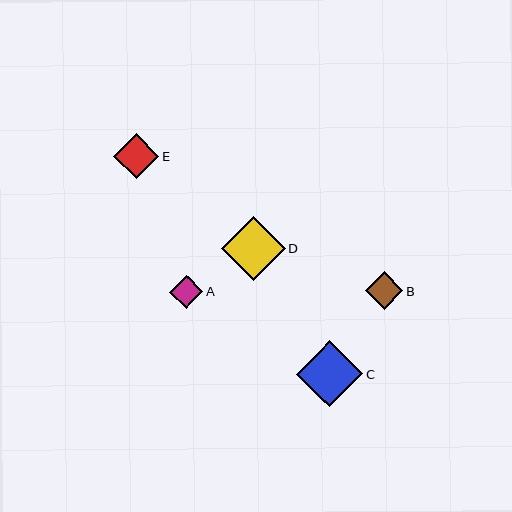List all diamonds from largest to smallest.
From largest to smallest: C, D, E, B, A.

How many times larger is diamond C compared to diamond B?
Diamond C is approximately 1.8 times the size of diamond B.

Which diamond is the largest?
Diamond C is the largest with a size of approximately 66 pixels.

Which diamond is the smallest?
Diamond A is the smallest with a size of approximately 33 pixels.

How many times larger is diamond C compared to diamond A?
Diamond C is approximately 2.0 times the size of diamond A.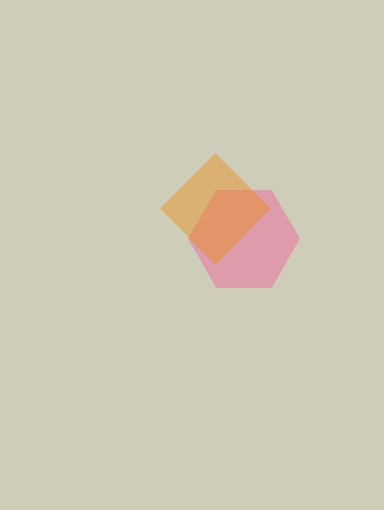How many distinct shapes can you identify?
There are 2 distinct shapes: a pink hexagon, an orange diamond.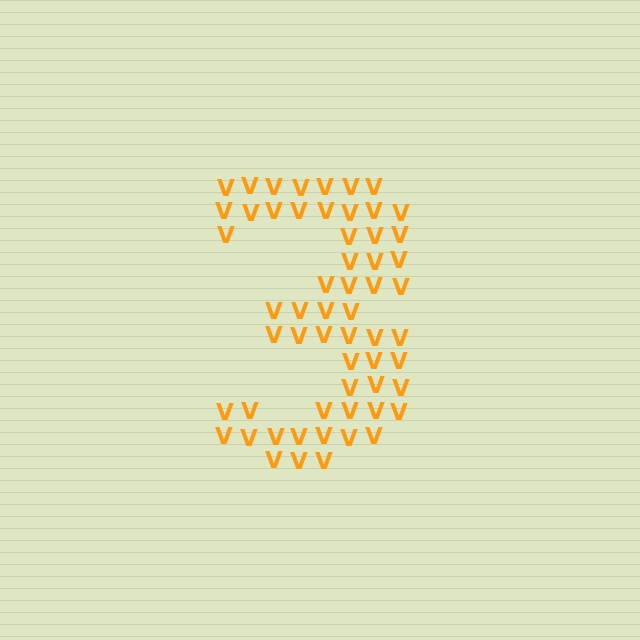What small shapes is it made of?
It is made of small letter V's.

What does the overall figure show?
The overall figure shows the digit 3.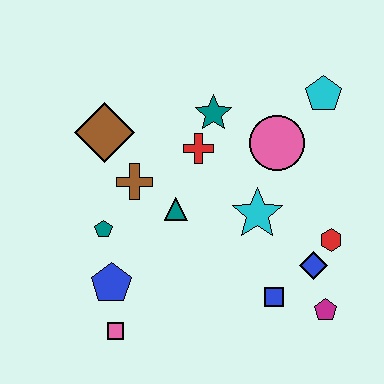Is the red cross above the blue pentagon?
Yes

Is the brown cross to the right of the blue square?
No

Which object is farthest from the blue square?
The brown diamond is farthest from the blue square.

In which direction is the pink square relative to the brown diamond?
The pink square is below the brown diamond.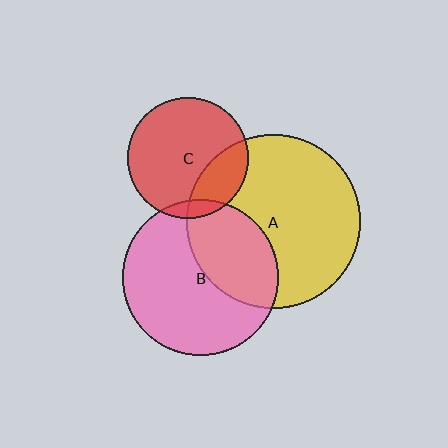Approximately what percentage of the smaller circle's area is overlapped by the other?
Approximately 35%.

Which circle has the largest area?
Circle A (yellow).